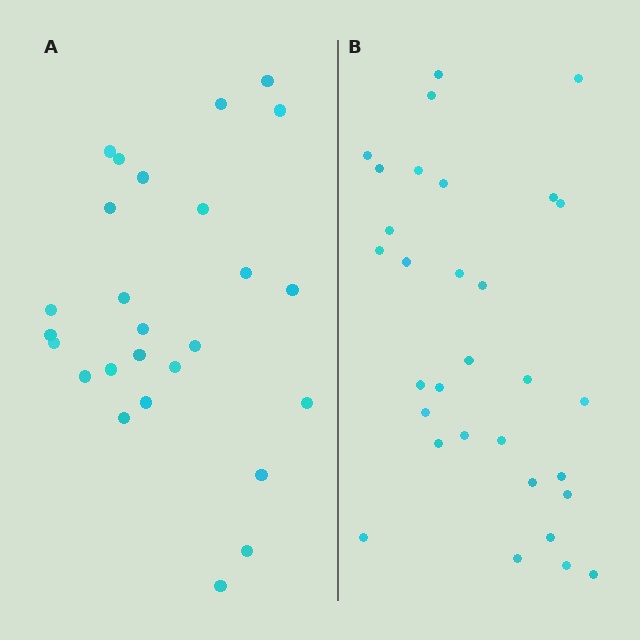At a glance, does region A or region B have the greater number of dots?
Region B (the right region) has more dots.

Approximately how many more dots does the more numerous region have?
Region B has about 5 more dots than region A.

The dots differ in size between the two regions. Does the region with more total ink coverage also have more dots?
No. Region A has more total ink coverage because its dots are larger, but region B actually contains more individual dots. Total area can be misleading — the number of items is what matters here.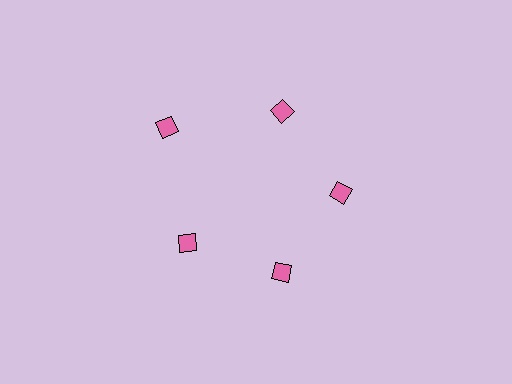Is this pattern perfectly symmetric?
No. The 5 pink diamonds are arranged in a ring, but one element near the 10 o'clock position is pushed outward from the center, breaking the 5-fold rotational symmetry.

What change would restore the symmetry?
The symmetry would be restored by moving it inward, back onto the ring so that all 5 diamonds sit at equal angles and equal distance from the center.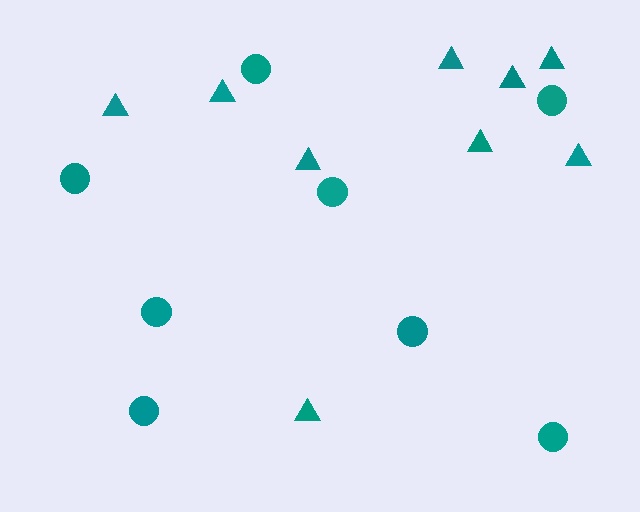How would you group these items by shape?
There are 2 groups: one group of circles (8) and one group of triangles (9).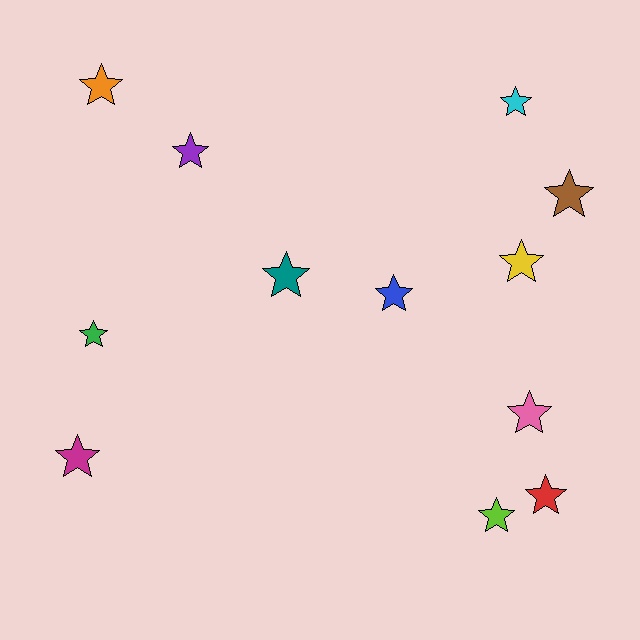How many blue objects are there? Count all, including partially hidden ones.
There is 1 blue object.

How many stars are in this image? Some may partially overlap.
There are 12 stars.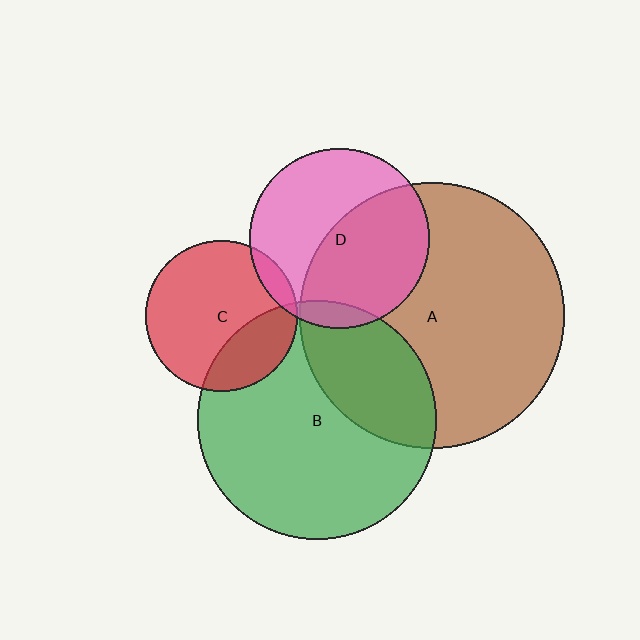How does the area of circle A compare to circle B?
Approximately 1.2 times.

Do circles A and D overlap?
Yes.